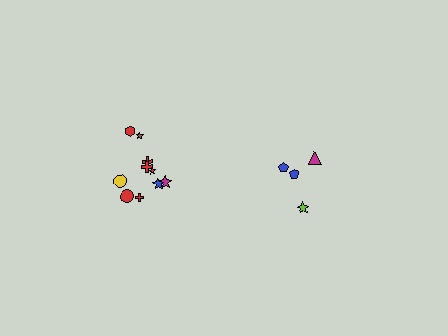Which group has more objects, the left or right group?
The left group.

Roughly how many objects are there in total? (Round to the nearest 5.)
Roughly 15 objects in total.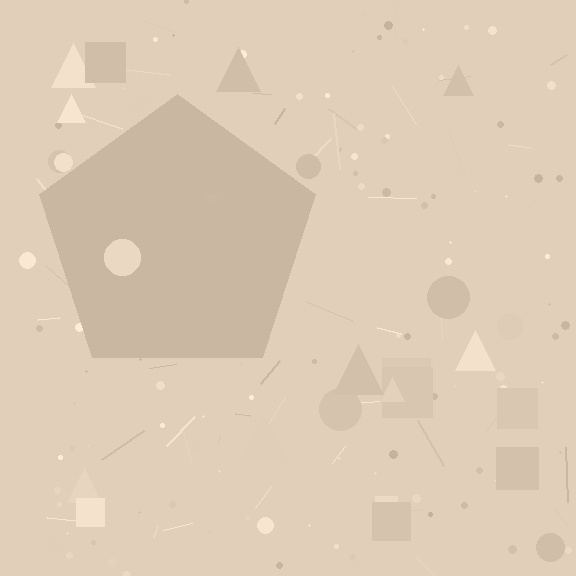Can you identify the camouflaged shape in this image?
The camouflaged shape is a pentagon.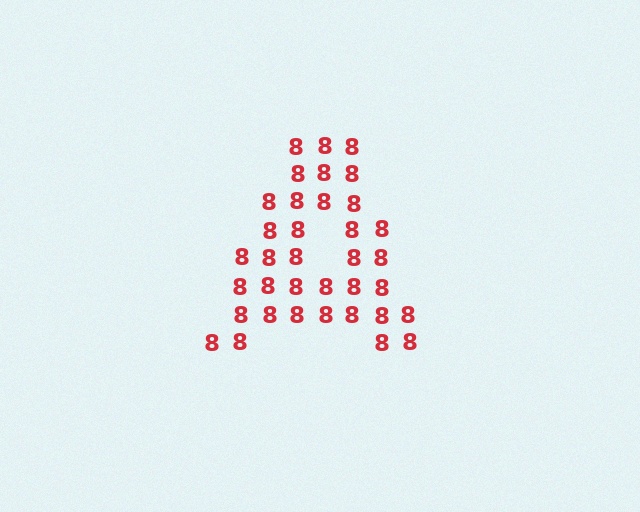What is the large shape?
The large shape is the letter A.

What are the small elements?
The small elements are digit 8's.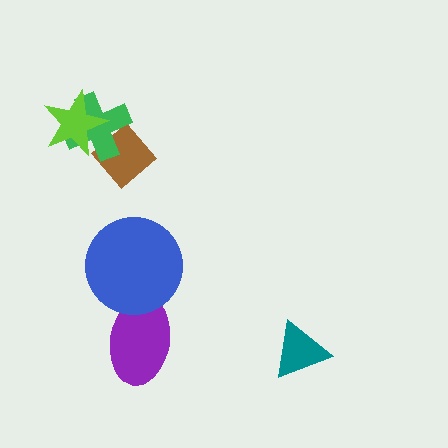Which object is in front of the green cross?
The lime star is in front of the green cross.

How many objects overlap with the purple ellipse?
1 object overlaps with the purple ellipse.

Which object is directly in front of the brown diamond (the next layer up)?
The green cross is directly in front of the brown diamond.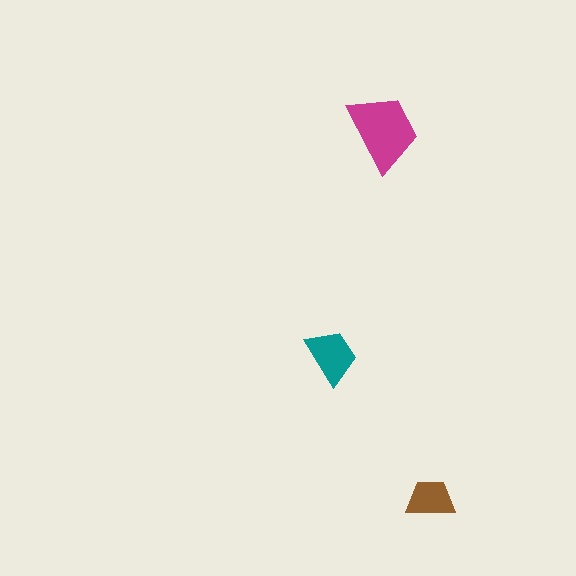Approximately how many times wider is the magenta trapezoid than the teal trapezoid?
About 1.5 times wider.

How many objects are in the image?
There are 3 objects in the image.